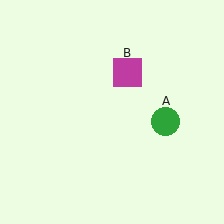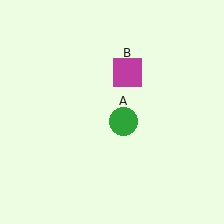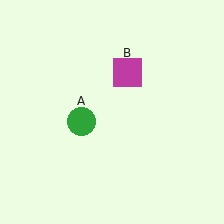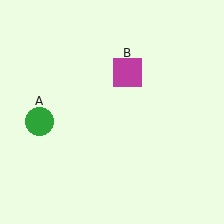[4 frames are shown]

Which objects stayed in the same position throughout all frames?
Magenta square (object B) remained stationary.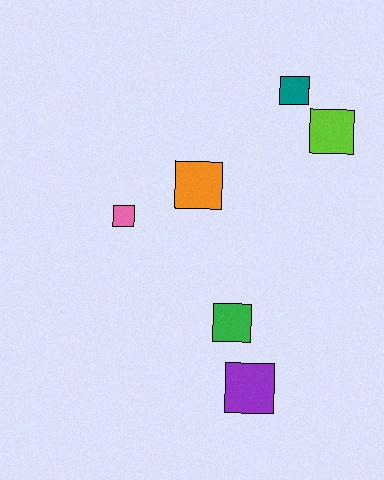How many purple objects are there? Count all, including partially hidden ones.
There is 1 purple object.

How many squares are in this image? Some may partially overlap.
There are 6 squares.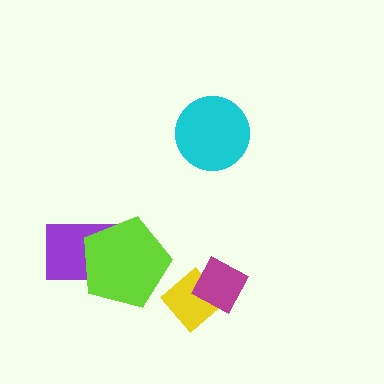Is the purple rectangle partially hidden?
Yes, it is partially covered by another shape.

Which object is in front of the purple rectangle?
The lime pentagon is in front of the purple rectangle.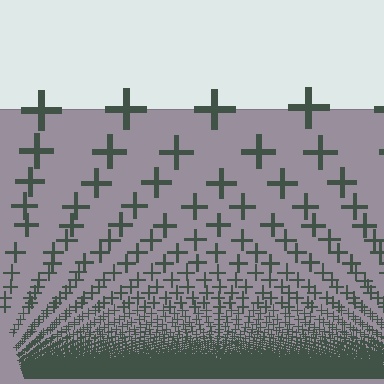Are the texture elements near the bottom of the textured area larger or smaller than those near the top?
Smaller. The gradient is inverted — elements near the bottom are smaller and denser.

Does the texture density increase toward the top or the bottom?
Density increases toward the bottom.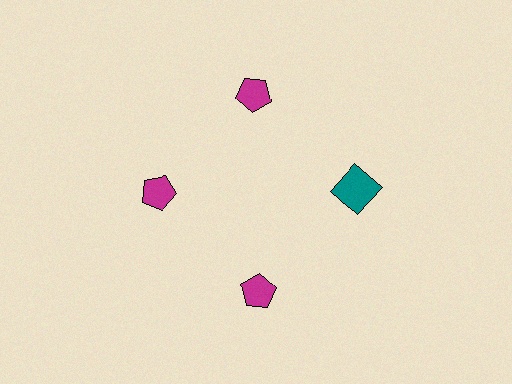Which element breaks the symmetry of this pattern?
The teal square at roughly the 3 o'clock position breaks the symmetry. All other shapes are magenta pentagons.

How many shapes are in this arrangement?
There are 4 shapes arranged in a ring pattern.